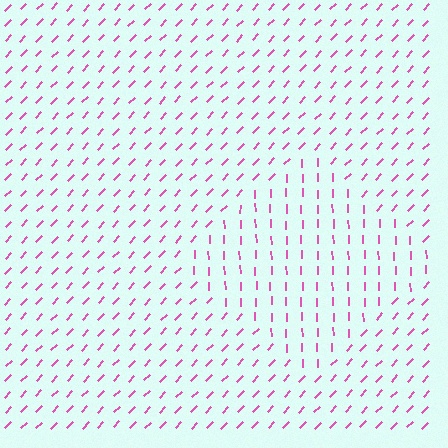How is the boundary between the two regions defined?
The boundary is defined purely by a change in line orientation (approximately 45 degrees difference). All lines are the same color and thickness.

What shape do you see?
I see a diamond.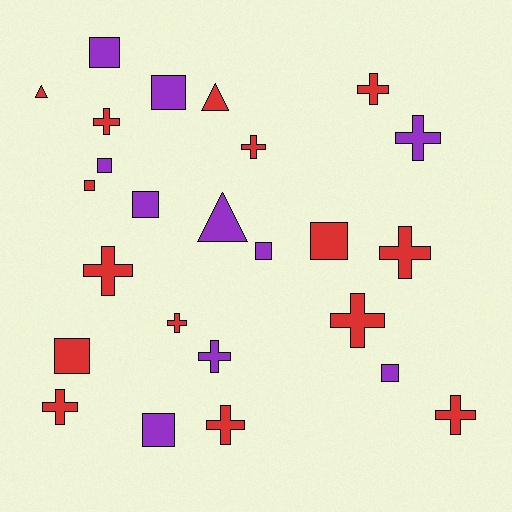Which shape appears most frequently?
Cross, with 12 objects.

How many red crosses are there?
There are 10 red crosses.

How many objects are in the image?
There are 25 objects.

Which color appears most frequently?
Red, with 15 objects.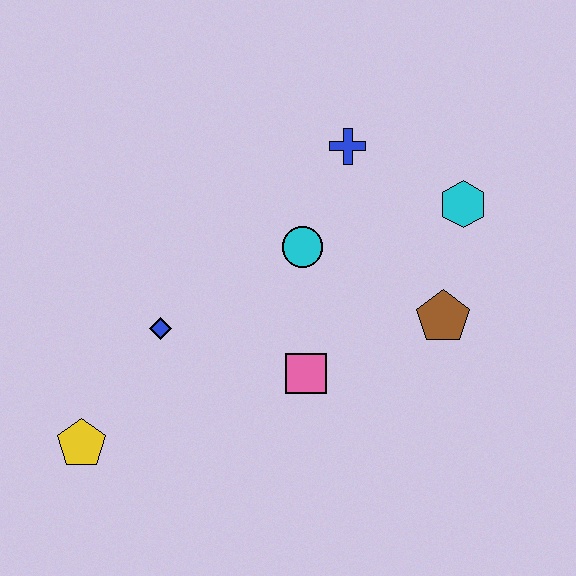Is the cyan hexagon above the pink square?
Yes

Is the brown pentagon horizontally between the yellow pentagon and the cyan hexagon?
Yes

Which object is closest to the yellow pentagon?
The blue diamond is closest to the yellow pentagon.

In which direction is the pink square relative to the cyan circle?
The pink square is below the cyan circle.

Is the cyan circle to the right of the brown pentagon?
No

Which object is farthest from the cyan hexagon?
The yellow pentagon is farthest from the cyan hexagon.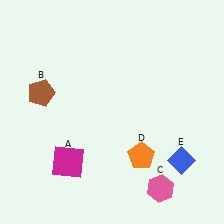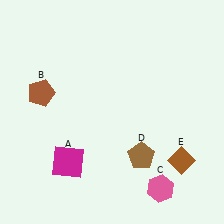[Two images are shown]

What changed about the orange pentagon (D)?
In Image 1, D is orange. In Image 2, it changed to brown.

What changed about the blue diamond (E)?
In Image 1, E is blue. In Image 2, it changed to brown.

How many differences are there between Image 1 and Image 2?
There are 2 differences between the two images.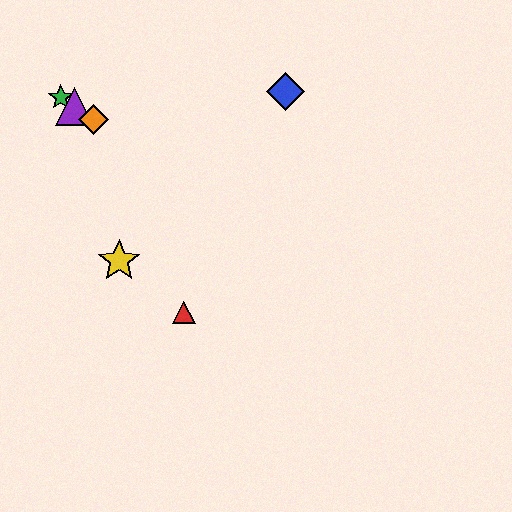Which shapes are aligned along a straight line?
The green star, the purple triangle, the orange diamond are aligned along a straight line.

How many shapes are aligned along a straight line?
3 shapes (the green star, the purple triangle, the orange diamond) are aligned along a straight line.